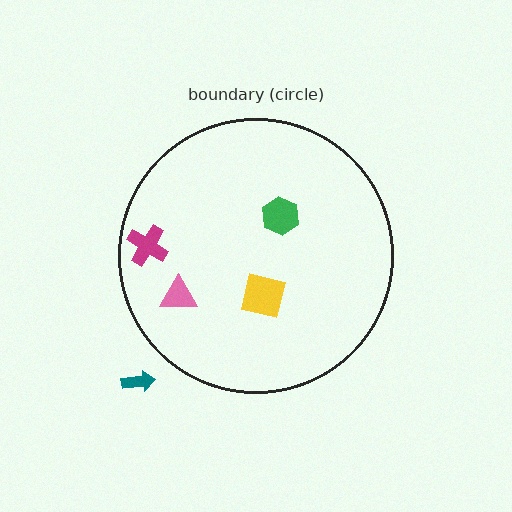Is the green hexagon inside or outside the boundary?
Inside.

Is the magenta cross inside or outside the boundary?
Inside.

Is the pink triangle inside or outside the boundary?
Inside.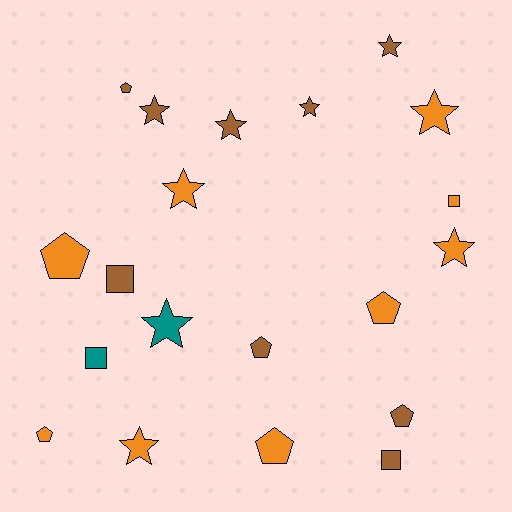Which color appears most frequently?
Brown, with 9 objects.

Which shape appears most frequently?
Star, with 9 objects.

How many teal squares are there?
There is 1 teal square.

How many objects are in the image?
There are 20 objects.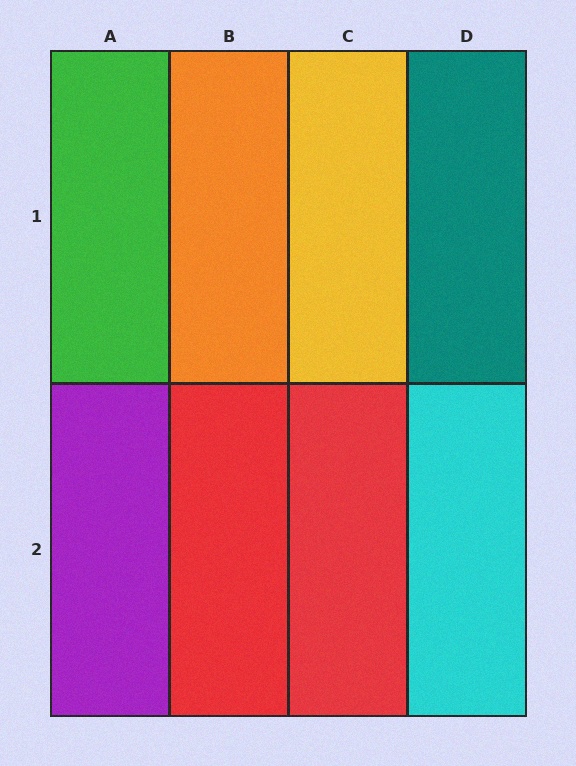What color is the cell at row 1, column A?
Green.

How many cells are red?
2 cells are red.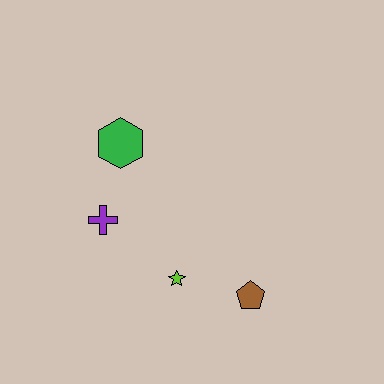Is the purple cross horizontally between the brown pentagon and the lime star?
No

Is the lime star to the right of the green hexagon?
Yes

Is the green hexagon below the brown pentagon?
No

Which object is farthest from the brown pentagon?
The green hexagon is farthest from the brown pentagon.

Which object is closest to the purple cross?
The green hexagon is closest to the purple cross.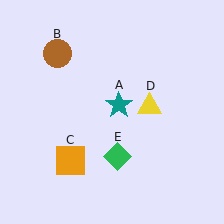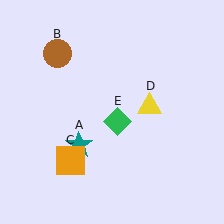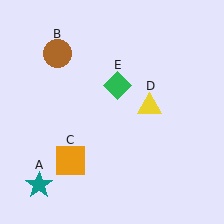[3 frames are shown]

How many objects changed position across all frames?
2 objects changed position: teal star (object A), green diamond (object E).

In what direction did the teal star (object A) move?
The teal star (object A) moved down and to the left.